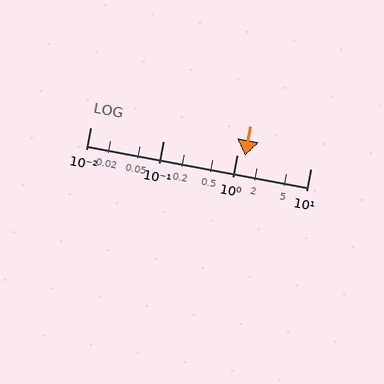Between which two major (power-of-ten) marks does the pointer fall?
The pointer is between 1 and 10.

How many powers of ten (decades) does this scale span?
The scale spans 3 decades, from 0.01 to 10.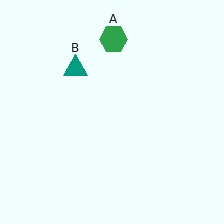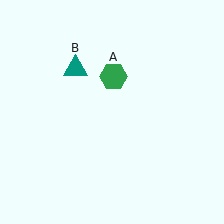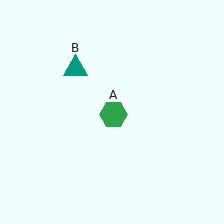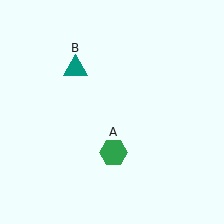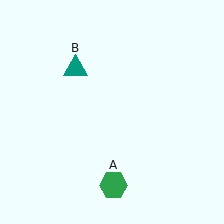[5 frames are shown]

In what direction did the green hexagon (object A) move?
The green hexagon (object A) moved down.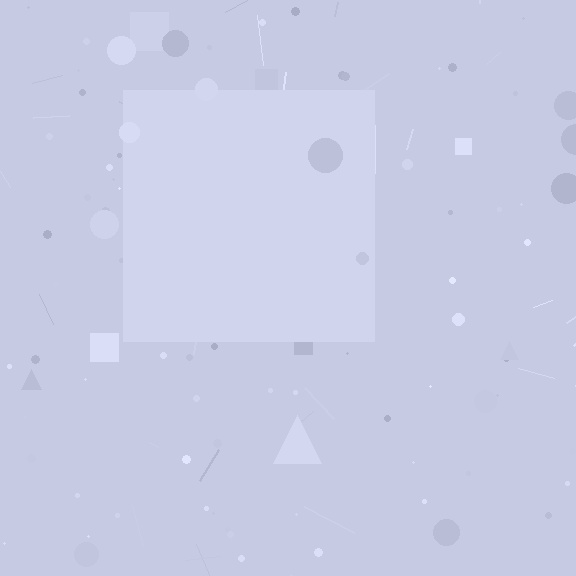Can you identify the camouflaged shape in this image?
The camouflaged shape is a square.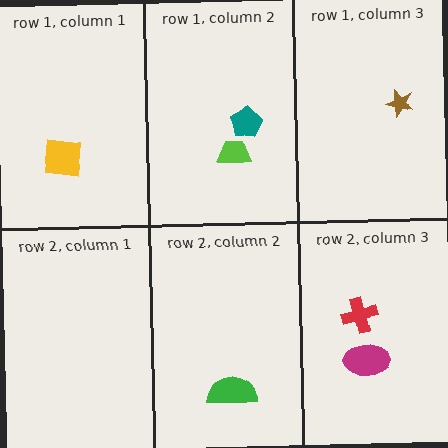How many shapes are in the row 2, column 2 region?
1.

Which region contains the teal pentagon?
The row 1, column 2 region.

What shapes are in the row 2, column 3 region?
The magenta ellipse, the red cross.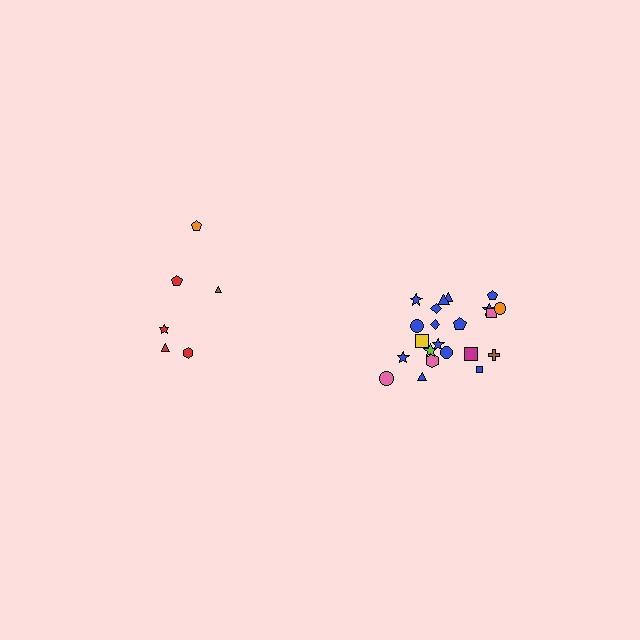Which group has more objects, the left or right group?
The right group.